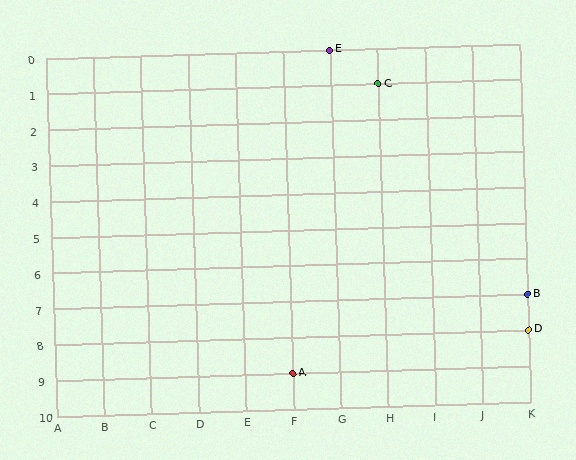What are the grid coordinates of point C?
Point C is at grid coordinates (H, 1).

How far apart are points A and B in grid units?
Points A and B are 5 columns and 2 rows apart (about 5.4 grid units diagonally).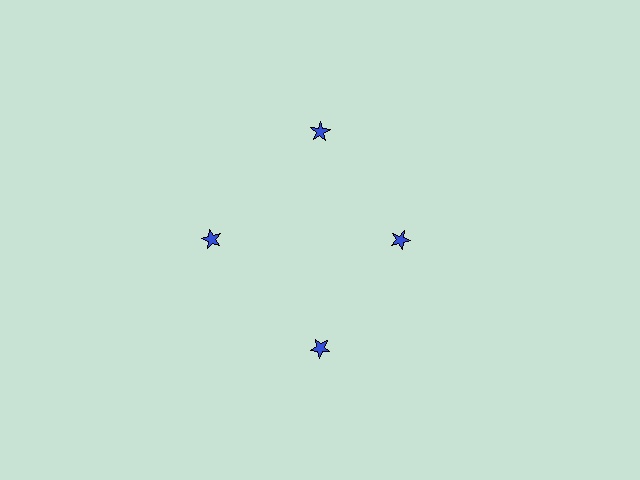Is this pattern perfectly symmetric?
No. The 4 blue stars are arranged in a ring, but one element near the 3 o'clock position is pulled inward toward the center, breaking the 4-fold rotational symmetry.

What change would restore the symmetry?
The symmetry would be restored by moving it outward, back onto the ring so that all 4 stars sit at equal angles and equal distance from the center.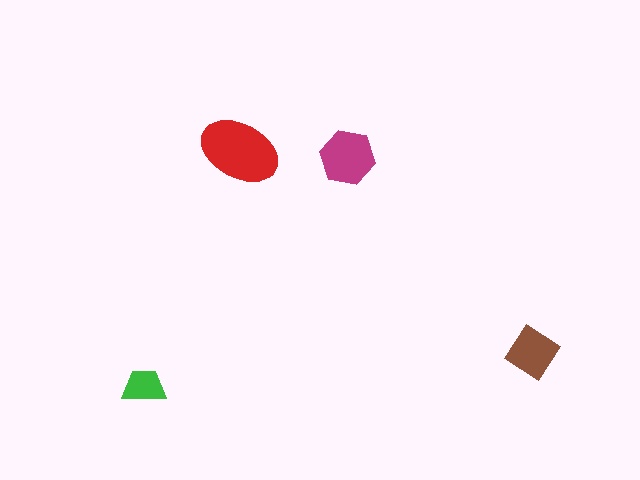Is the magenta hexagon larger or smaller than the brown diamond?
Larger.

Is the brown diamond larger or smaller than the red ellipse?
Smaller.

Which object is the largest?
The red ellipse.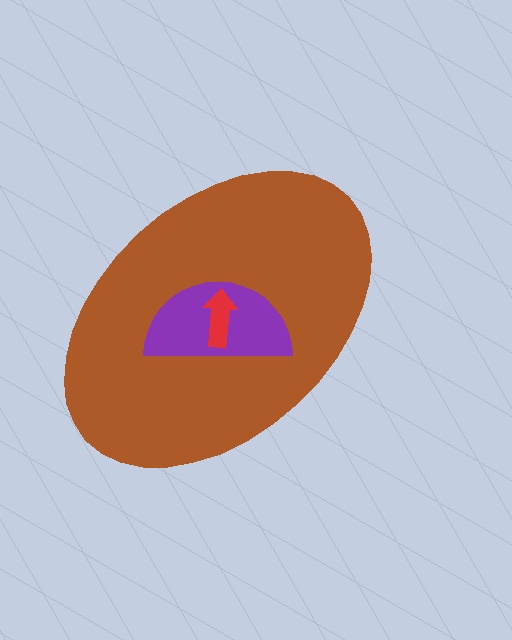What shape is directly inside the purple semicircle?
The red arrow.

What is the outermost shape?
The brown ellipse.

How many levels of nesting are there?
3.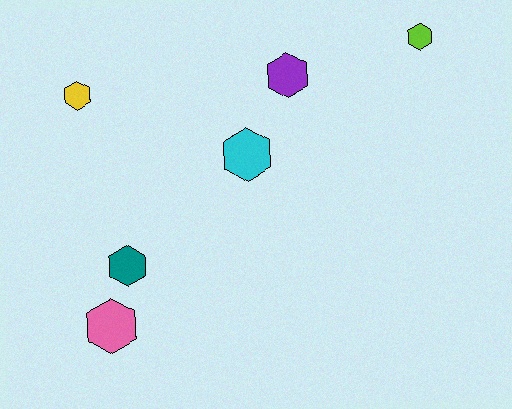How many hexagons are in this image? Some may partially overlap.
There are 6 hexagons.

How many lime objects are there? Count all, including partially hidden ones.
There is 1 lime object.